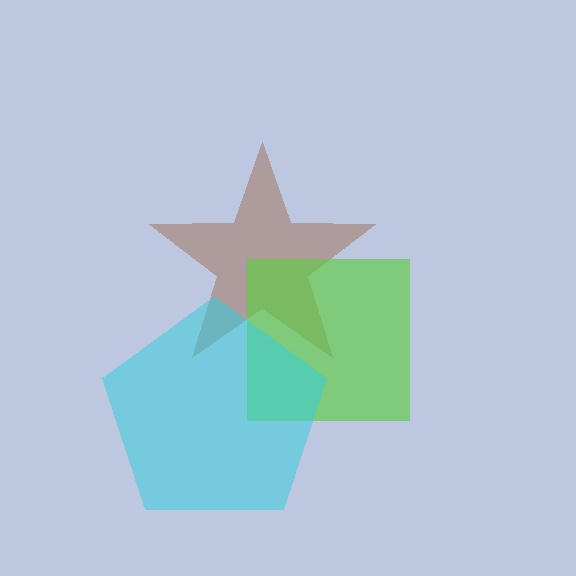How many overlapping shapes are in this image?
There are 3 overlapping shapes in the image.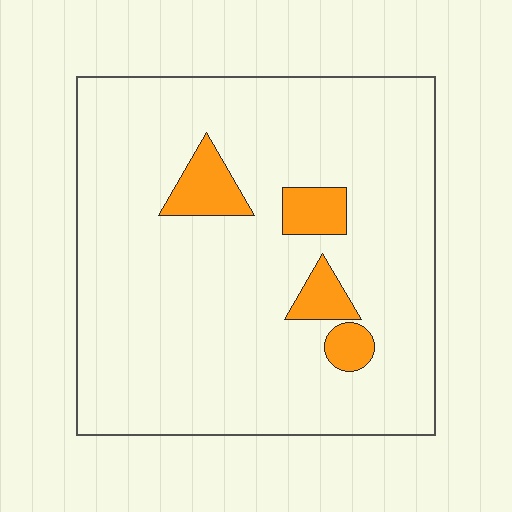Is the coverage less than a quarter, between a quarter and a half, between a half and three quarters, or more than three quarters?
Less than a quarter.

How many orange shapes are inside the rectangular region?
4.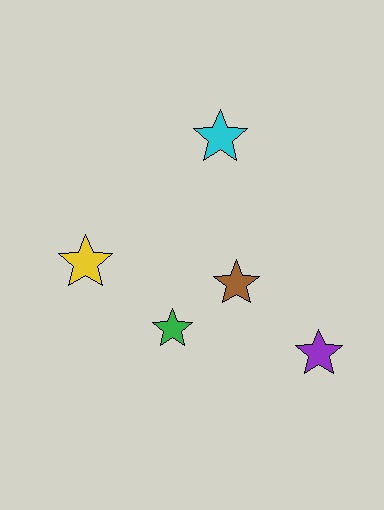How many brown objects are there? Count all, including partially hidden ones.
There is 1 brown object.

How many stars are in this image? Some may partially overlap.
There are 5 stars.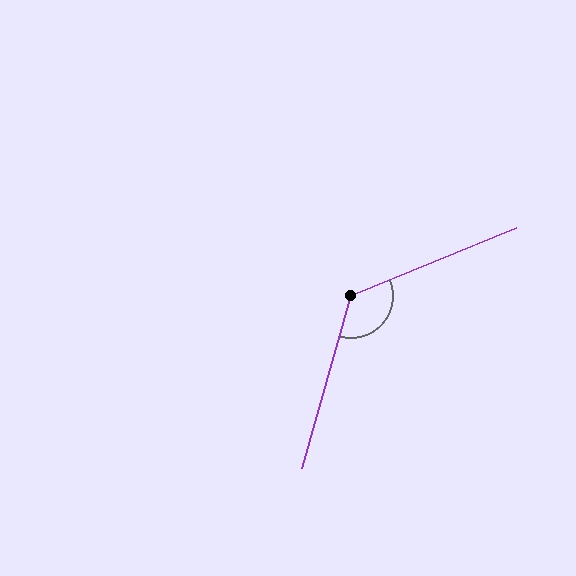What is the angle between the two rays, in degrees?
Approximately 128 degrees.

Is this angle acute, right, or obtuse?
It is obtuse.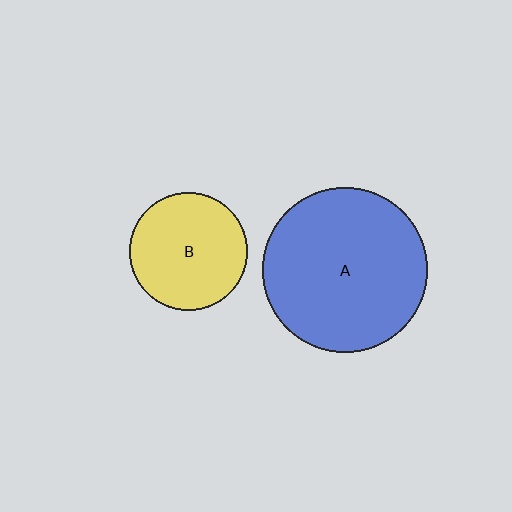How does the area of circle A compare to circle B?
Approximately 1.9 times.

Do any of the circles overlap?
No, none of the circles overlap.